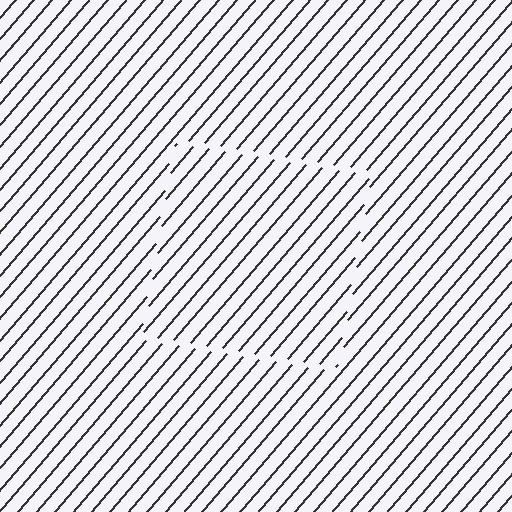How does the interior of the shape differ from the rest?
The interior of the shape contains the same grating, shifted by half a period — the contour is defined by the phase discontinuity where line-ends from the inner and outer gratings abut.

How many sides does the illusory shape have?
4 sides — the line-ends trace a square.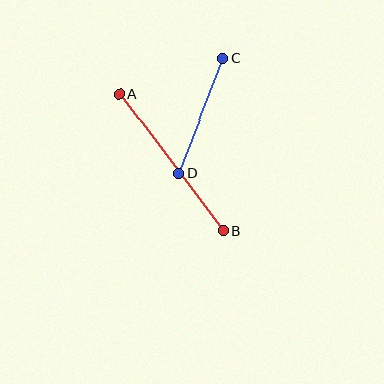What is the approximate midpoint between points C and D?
The midpoint is at approximately (201, 116) pixels.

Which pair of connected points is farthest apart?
Points A and B are farthest apart.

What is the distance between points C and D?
The distance is approximately 123 pixels.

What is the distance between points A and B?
The distance is approximately 171 pixels.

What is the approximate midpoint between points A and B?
The midpoint is at approximately (172, 162) pixels.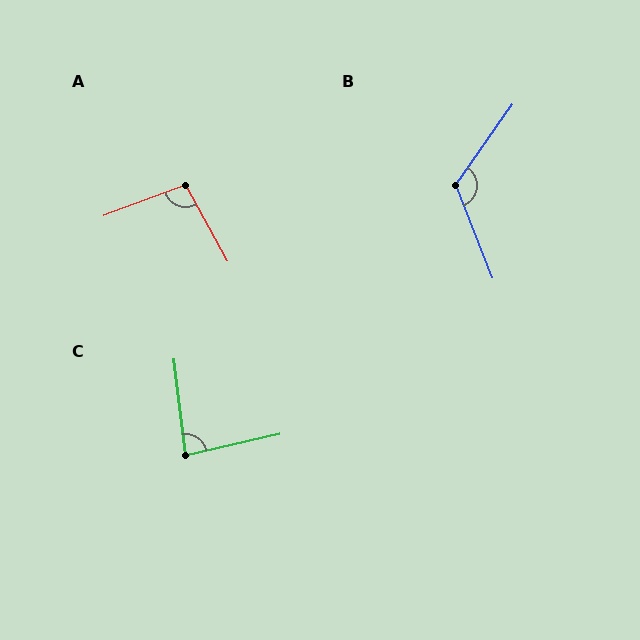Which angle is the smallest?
C, at approximately 84 degrees.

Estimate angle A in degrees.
Approximately 98 degrees.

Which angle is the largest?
B, at approximately 123 degrees.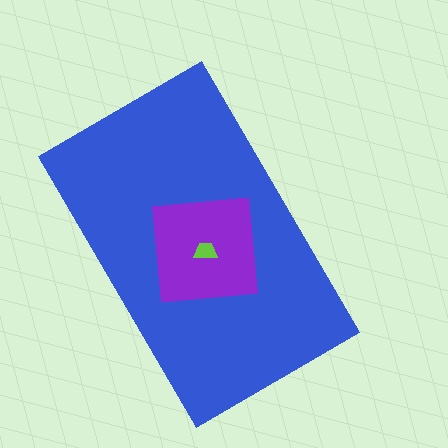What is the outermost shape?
The blue rectangle.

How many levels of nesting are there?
3.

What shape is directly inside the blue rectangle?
The purple square.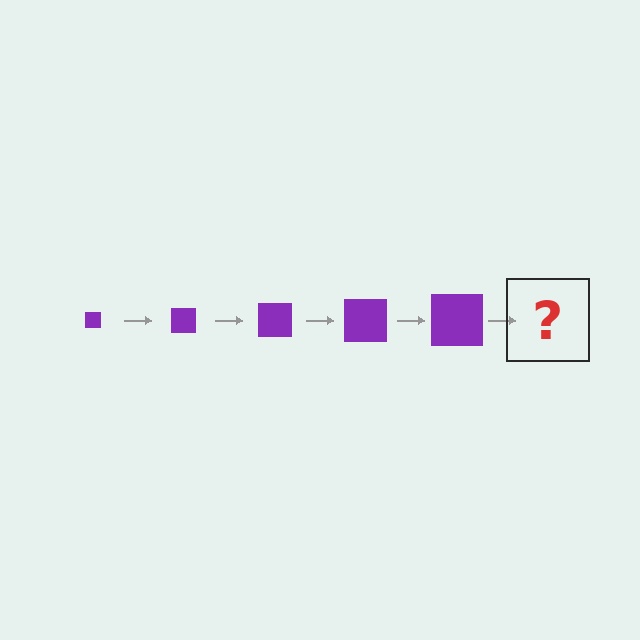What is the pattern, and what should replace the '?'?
The pattern is that the square gets progressively larger each step. The '?' should be a purple square, larger than the previous one.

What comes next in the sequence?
The next element should be a purple square, larger than the previous one.